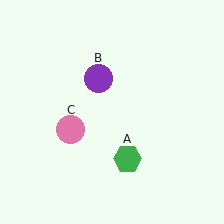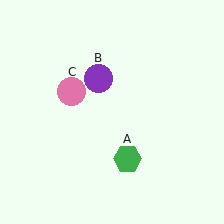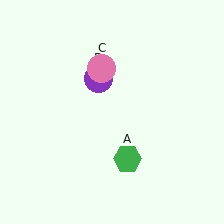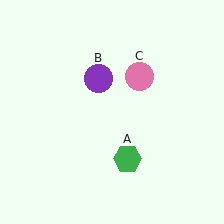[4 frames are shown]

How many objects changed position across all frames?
1 object changed position: pink circle (object C).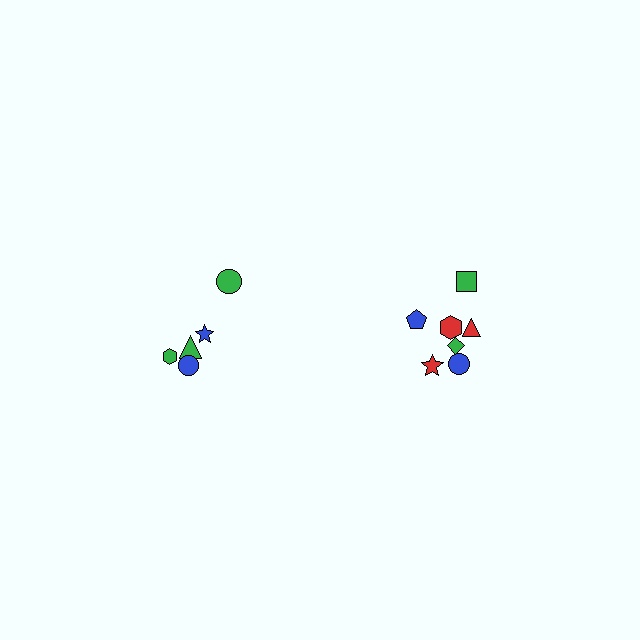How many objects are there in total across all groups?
There are 12 objects.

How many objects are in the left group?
There are 5 objects.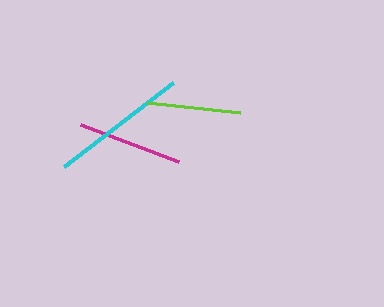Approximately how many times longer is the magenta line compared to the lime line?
The magenta line is approximately 1.1 times the length of the lime line.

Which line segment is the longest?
The cyan line is the longest at approximately 137 pixels.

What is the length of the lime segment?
The lime segment is approximately 93 pixels long.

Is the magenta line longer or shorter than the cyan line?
The cyan line is longer than the magenta line.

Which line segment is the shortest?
The lime line is the shortest at approximately 93 pixels.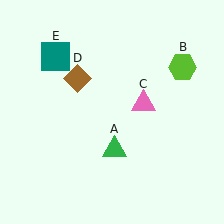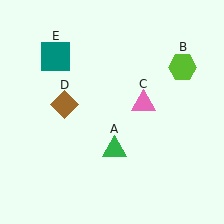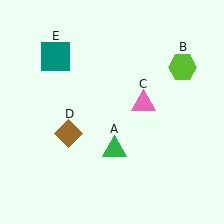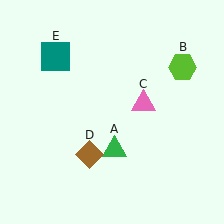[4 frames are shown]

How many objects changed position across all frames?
1 object changed position: brown diamond (object D).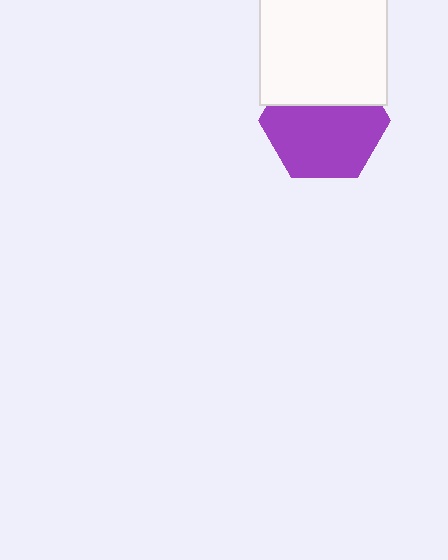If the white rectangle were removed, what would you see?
You would see the complete purple hexagon.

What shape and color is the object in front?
The object in front is a white rectangle.